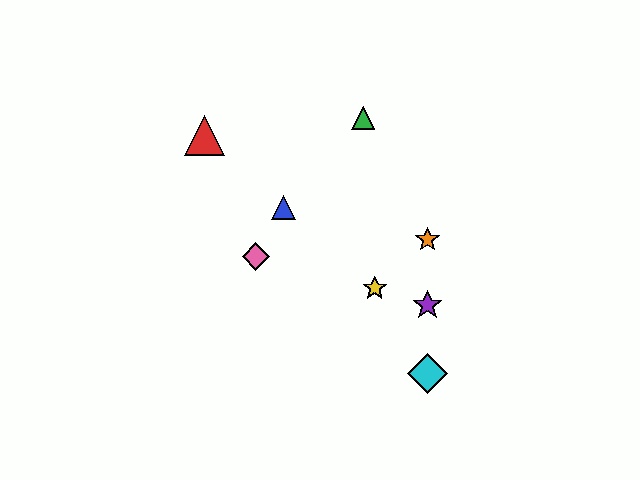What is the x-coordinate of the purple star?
The purple star is at x≈427.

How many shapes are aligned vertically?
3 shapes (the purple star, the orange star, the cyan diamond) are aligned vertically.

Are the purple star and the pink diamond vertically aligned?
No, the purple star is at x≈427 and the pink diamond is at x≈256.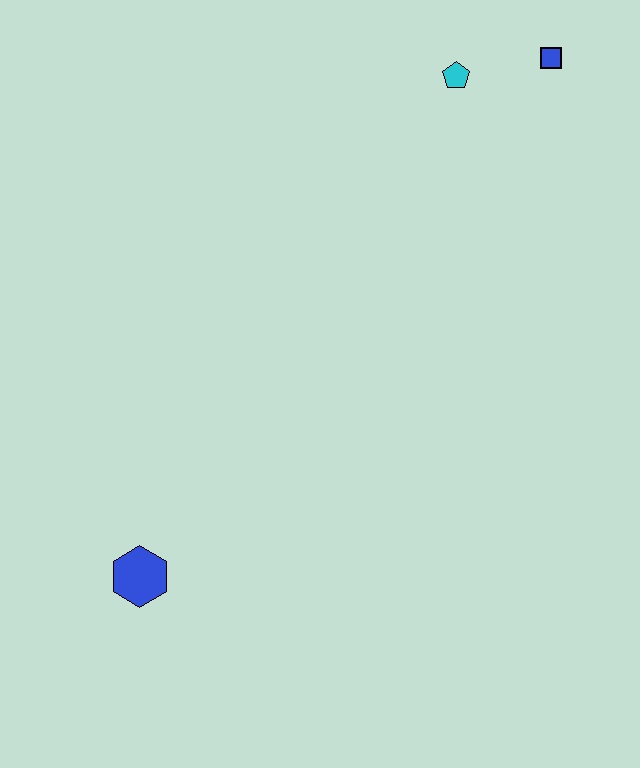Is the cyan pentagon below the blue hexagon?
No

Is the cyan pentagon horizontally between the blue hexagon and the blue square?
Yes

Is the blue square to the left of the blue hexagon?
No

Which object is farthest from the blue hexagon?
The blue square is farthest from the blue hexagon.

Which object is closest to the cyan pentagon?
The blue square is closest to the cyan pentagon.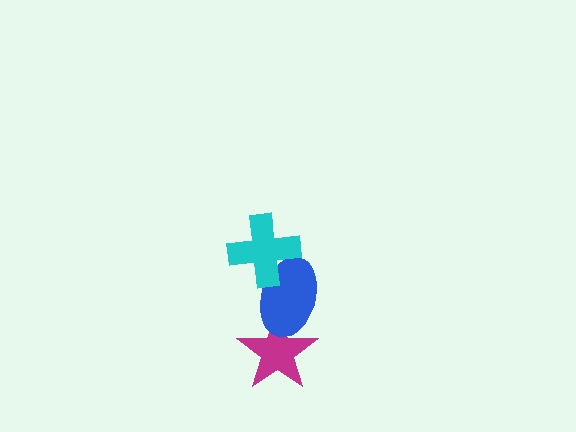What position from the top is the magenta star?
The magenta star is 3rd from the top.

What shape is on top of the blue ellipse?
The cyan cross is on top of the blue ellipse.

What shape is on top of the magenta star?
The blue ellipse is on top of the magenta star.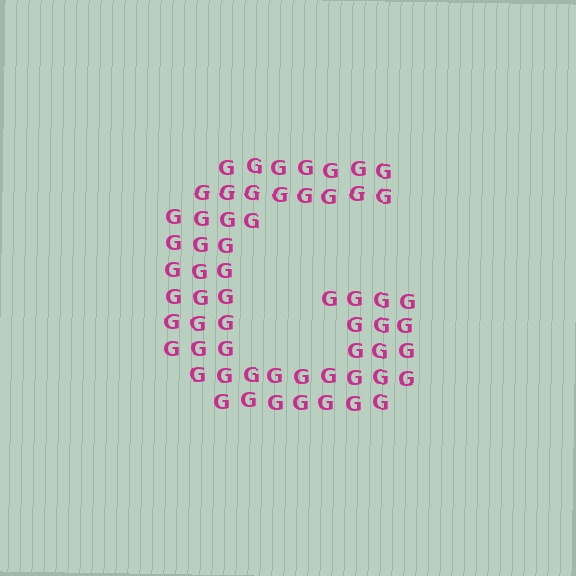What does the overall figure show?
The overall figure shows the letter G.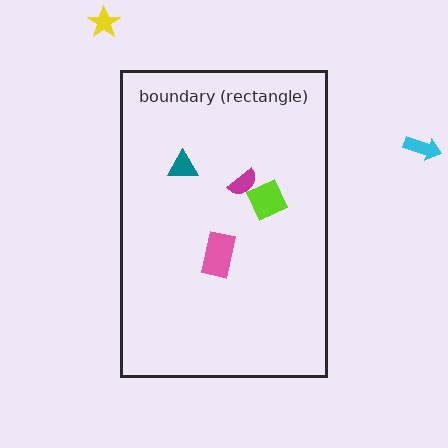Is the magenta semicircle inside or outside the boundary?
Inside.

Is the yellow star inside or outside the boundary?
Outside.